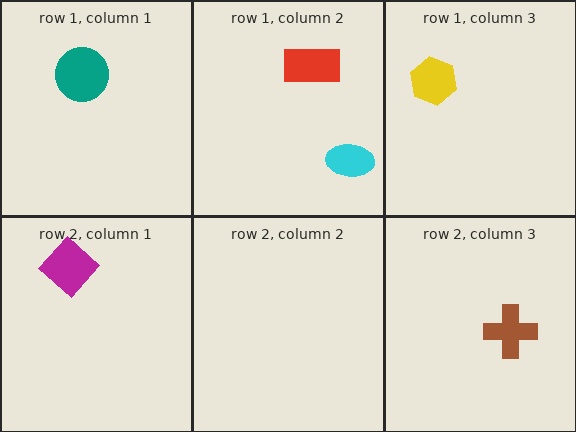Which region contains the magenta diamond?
The row 2, column 1 region.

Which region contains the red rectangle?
The row 1, column 2 region.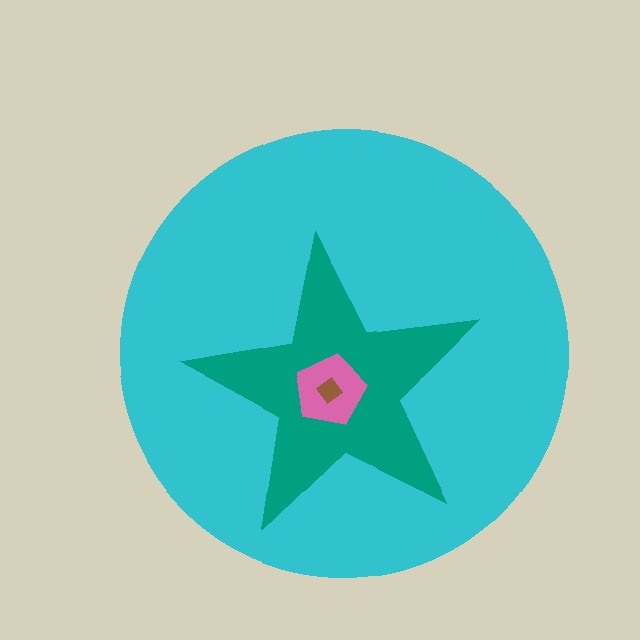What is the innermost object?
The brown diamond.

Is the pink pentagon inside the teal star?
Yes.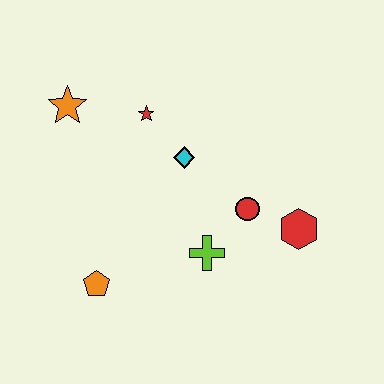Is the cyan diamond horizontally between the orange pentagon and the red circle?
Yes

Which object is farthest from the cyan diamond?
The orange pentagon is farthest from the cyan diamond.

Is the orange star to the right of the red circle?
No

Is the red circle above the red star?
No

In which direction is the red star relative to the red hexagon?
The red star is to the left of the red hexagon.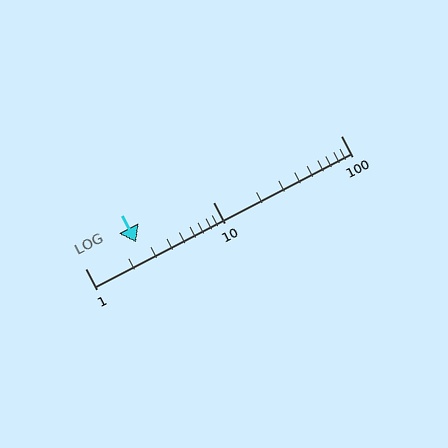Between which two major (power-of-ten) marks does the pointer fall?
The pointer is between 1 and 10.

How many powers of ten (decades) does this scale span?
The scale spans 2 decades, from 1 to 100.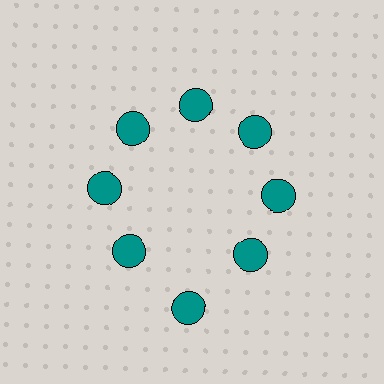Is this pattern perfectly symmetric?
No. The 8 teal circles are arranged in a ring, but one element near the 6 o'clock position is pushed outward from the center, breaking the 8-fold rotational symmetry.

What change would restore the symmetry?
The symmetry would be restored by moving it inward, back onto the ring so that all 8 circles sit at equal angles and equal distance from the center.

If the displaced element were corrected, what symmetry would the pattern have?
It would have 8-fold rotational symmetry — the pattern would map onto itself every 45 degrees.